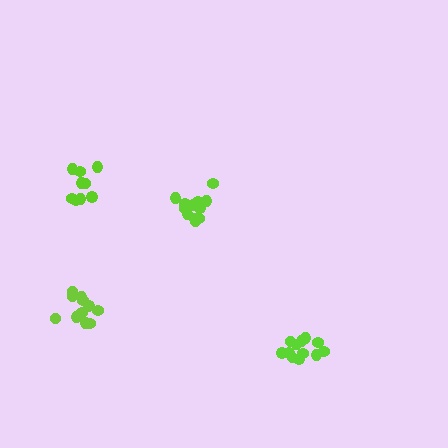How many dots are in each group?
Group 1: 9 dots, Group 2: 14 dots, Group 3: 12 dots, Group 4: 12 dots (47 total).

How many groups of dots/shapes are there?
There are 4 groups.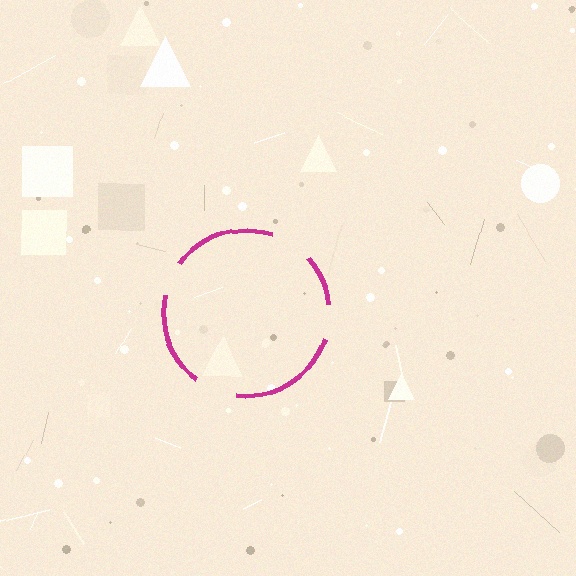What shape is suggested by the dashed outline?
The dashed outline suggests a circle.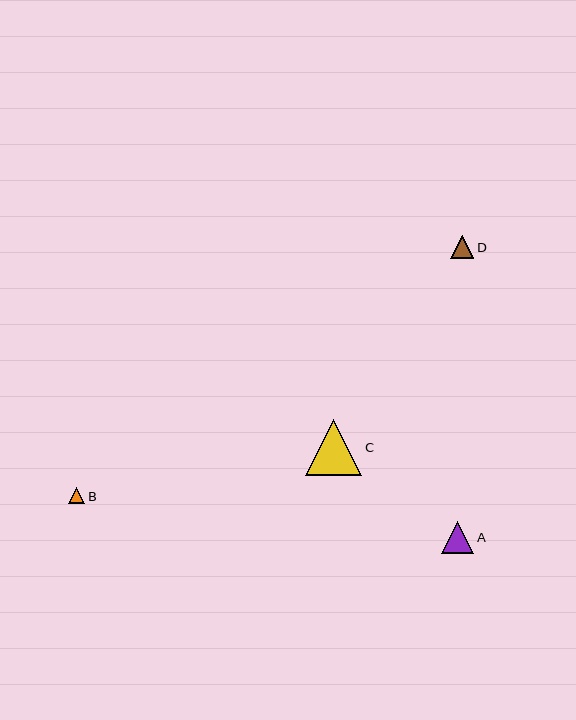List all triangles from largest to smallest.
From largest to smallest: C, A, D, B.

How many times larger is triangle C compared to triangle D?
Triangle C is approximately 2.4 times the size of triangle D.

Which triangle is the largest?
Triangle C is the largest with a size of approximately 56 pixels.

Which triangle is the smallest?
Triangle B is the smallest with a size of approximately 16 pixels.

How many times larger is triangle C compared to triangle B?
Triangle C is approximately 3.5 times the size of triangle B.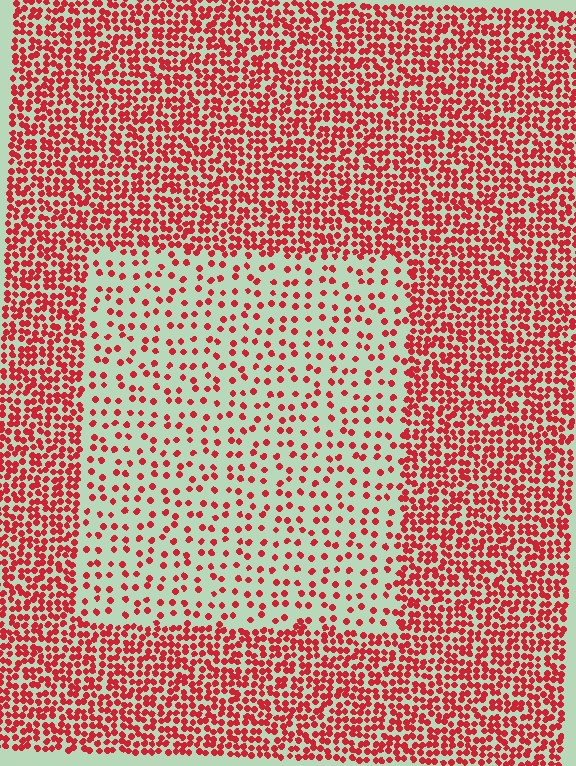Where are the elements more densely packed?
The elements are more densely packed outside the rectangle boundary.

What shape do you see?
I see a rectangle.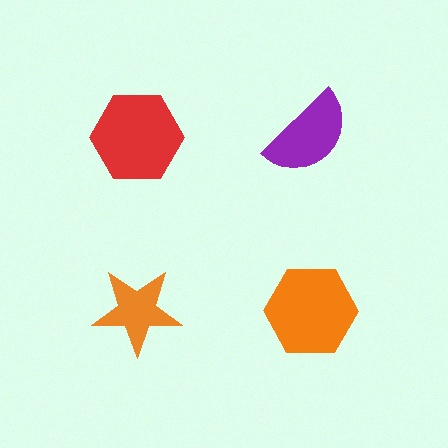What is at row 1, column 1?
A red hexagon.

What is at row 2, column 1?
An orange star.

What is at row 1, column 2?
A purple semicircle.